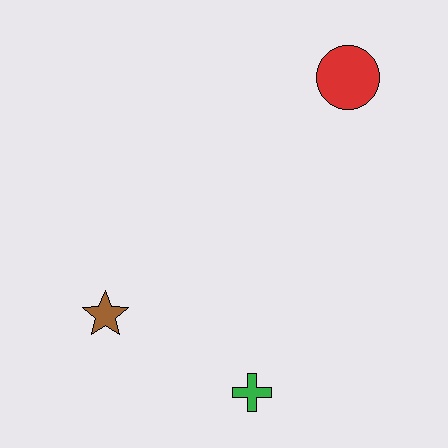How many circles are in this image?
There is 1 circle.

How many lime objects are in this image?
There are no lime objects.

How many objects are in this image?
There are 3 objects.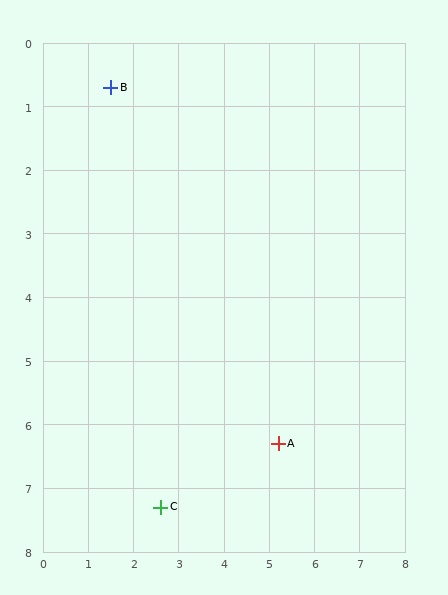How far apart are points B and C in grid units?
Points B and C are about 6.7 grid units apart.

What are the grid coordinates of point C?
Point C is at approximately (2.6, 7.3).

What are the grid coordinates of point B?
Point B is at approximately (1.5, 0.7).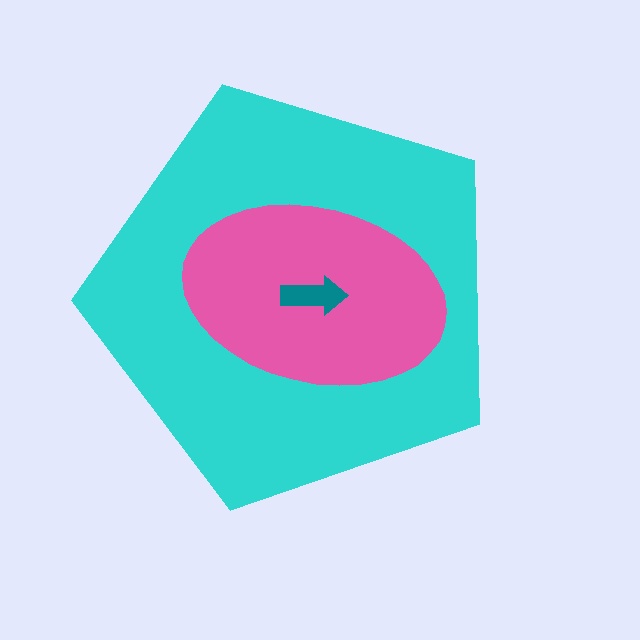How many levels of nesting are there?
3.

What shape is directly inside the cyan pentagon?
The pink ellipse.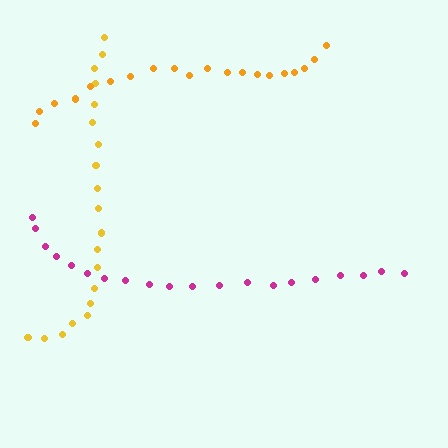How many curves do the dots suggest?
There are 3 distinct paths.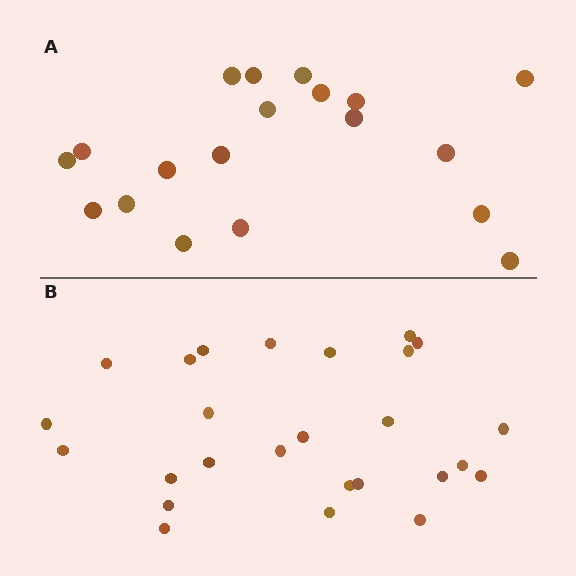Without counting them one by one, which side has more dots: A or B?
Region B (the bottom region) has more dots.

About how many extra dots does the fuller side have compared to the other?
Region B has roughly 8 or so more dots than region A.